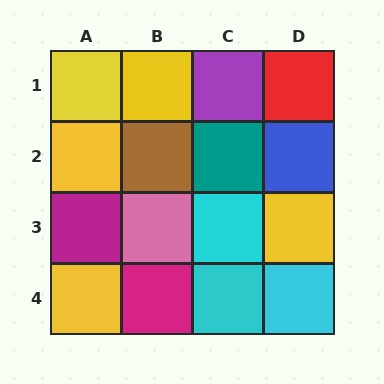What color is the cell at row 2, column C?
Teal.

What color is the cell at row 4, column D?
Cyan.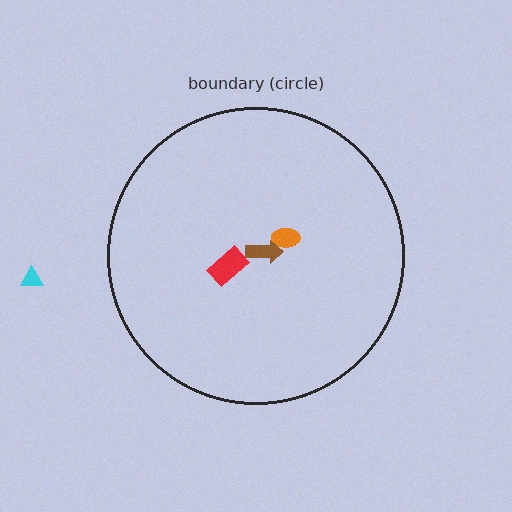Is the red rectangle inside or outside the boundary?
Inside.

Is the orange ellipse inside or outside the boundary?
Inside.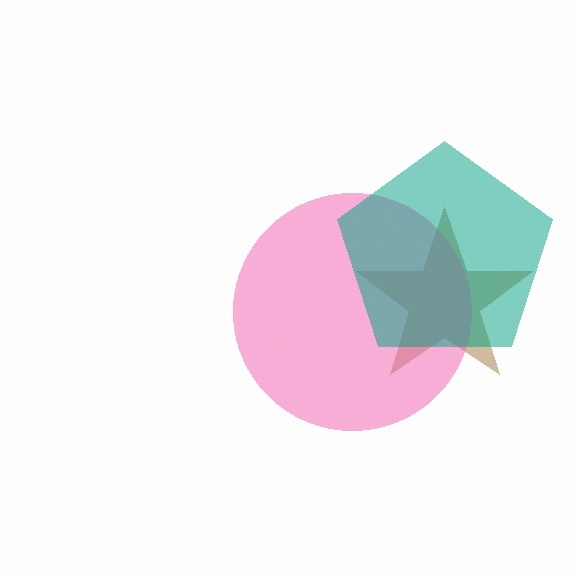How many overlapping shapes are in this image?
There are 3 overlapping shapes in the image.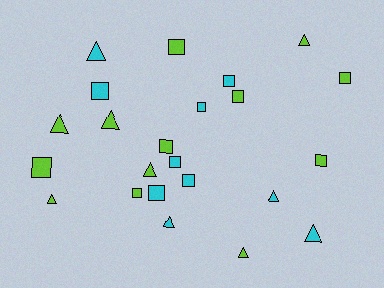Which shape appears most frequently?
Square, with 13 objects.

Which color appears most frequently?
Lime, with 13 objects.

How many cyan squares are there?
There are 6 cyan squares.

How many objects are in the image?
There are 23 objects.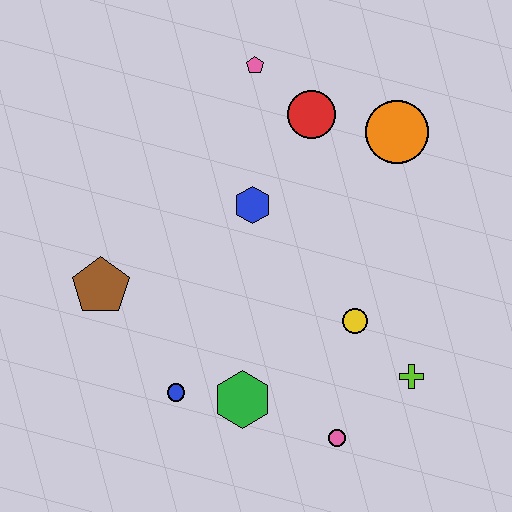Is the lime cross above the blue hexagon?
No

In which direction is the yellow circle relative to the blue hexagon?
The yellow circle is below the blue hexagon.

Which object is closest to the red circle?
The pink pentagon is closest to the red circle.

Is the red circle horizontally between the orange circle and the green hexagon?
Yes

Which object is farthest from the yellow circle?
The pink pentagon is farthest from the yellow circle.